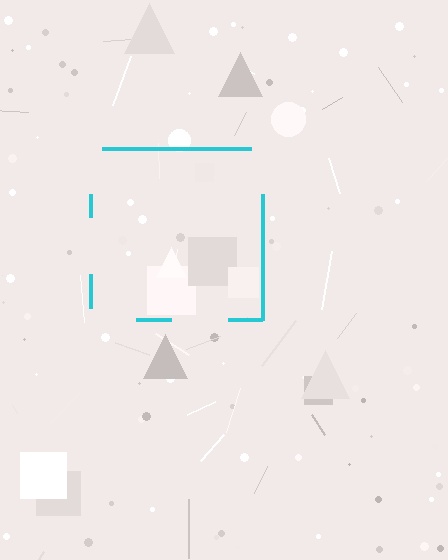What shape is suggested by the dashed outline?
The dashed outline suggests a square.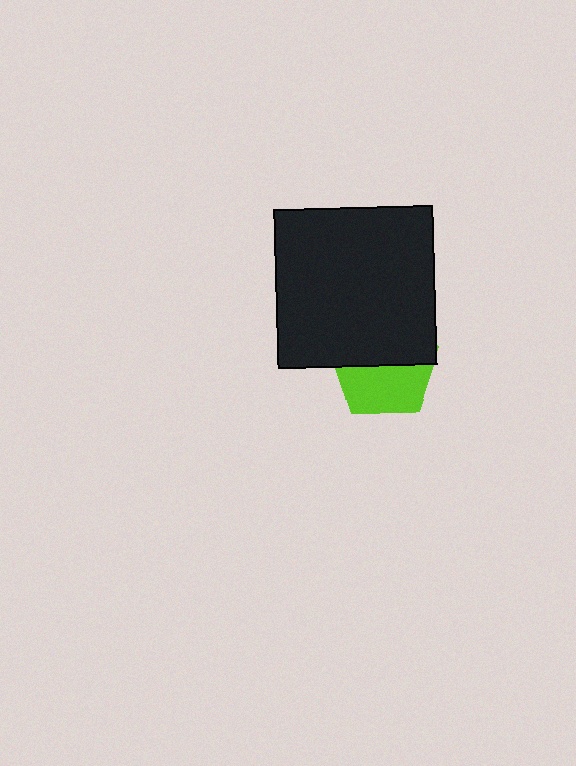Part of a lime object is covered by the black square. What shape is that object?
It is a pentagon.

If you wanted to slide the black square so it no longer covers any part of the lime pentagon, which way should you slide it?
Slide it up — that is the most direct way to separate the two shapes.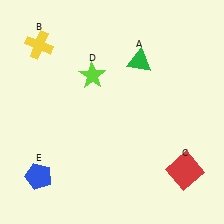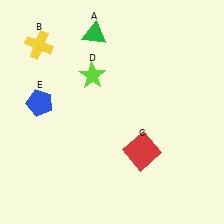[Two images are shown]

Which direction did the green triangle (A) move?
The green triangle (A) moved left.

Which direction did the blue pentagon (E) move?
The blue pentagon (E) moved up.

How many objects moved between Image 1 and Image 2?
3 objects moved between the two images.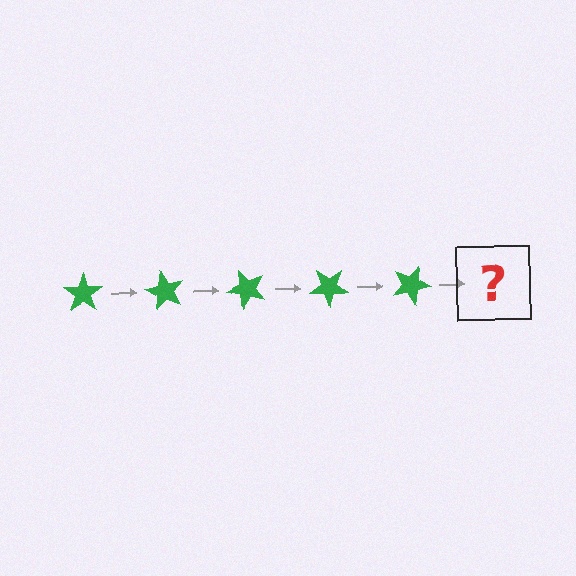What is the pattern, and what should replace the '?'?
The pattern is that the star rotates 60 degrees each step. The '?' should be a green star rotated 300 degrees.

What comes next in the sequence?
The next element should be a green star rotated 300 degrees.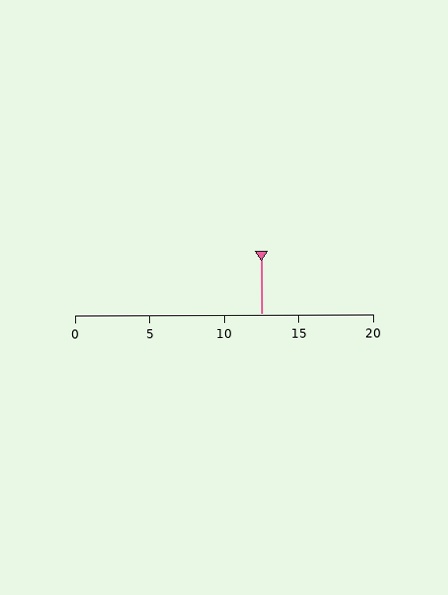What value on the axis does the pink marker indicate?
The marker indicates approximately 12.5.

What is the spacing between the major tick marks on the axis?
The major ticks are spaced 5 apart.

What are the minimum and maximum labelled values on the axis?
The axis runs from 0 to 20.